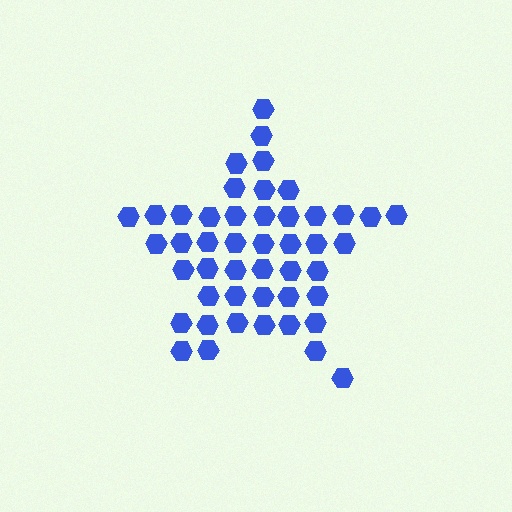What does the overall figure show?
The overall figure shows a star.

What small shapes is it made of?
It is made of small hexagons.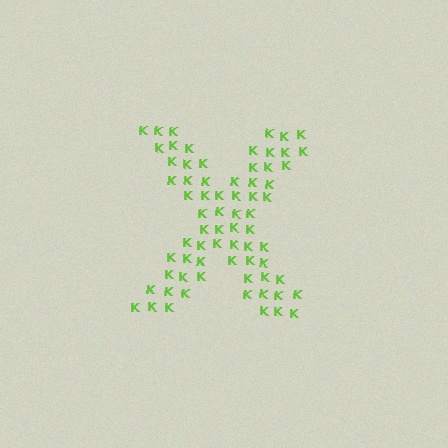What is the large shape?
The large shape is the letter X.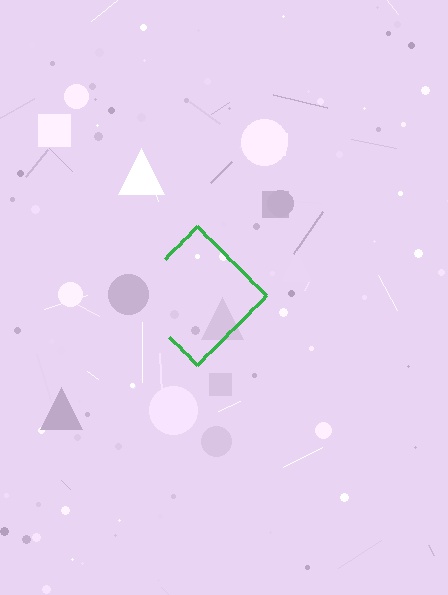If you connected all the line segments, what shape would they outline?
They would outline a diamond.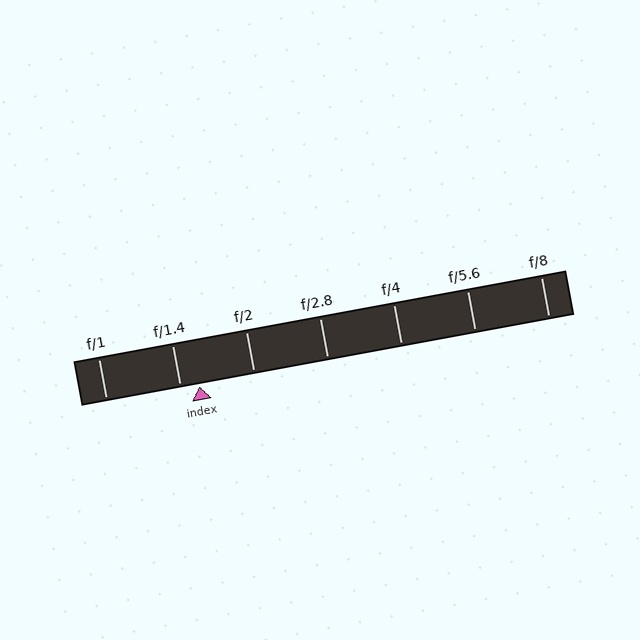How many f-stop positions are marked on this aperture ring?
There are 7 f-stop positions marked.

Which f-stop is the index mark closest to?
The index mark is closest to f/1.4.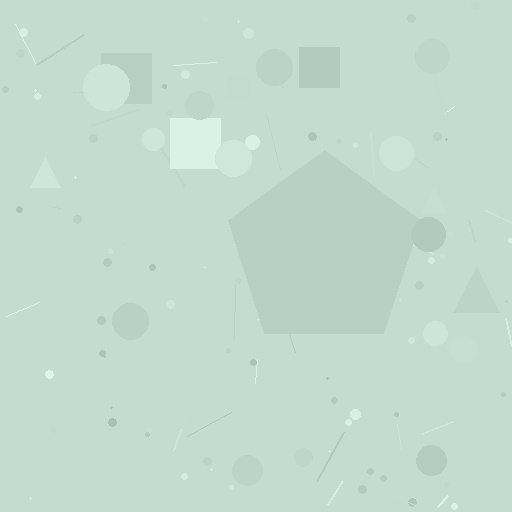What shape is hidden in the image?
A pentagon is hidden in the image.